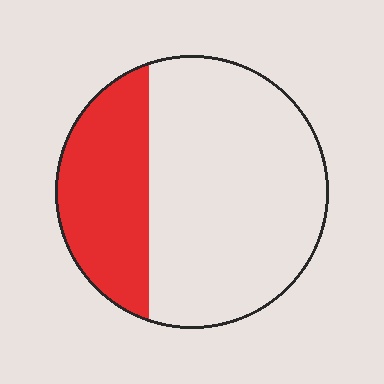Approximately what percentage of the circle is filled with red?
Approximately 30%.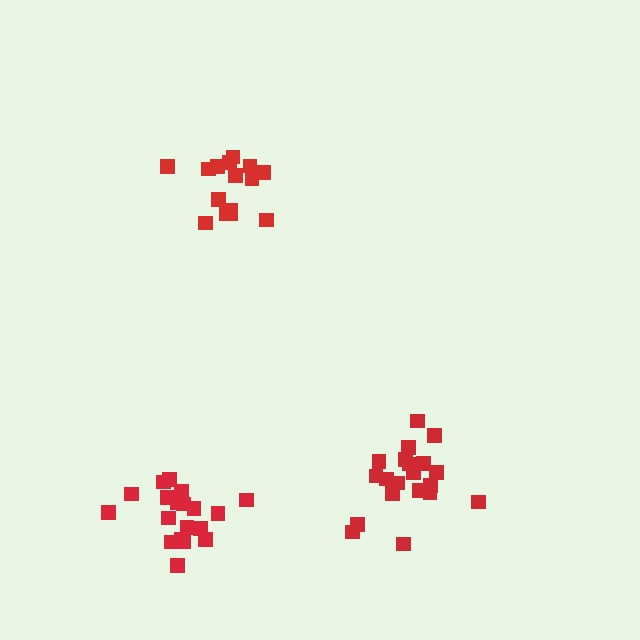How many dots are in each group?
Group 1: 16 dots, Group 2: 19 dots, Group 3: 20 dots (55 total).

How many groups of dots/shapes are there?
There are 3 groups.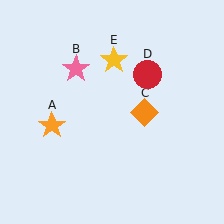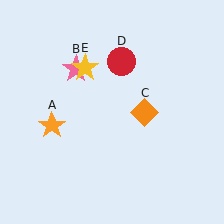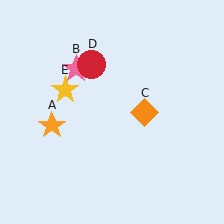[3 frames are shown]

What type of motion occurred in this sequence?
The red circle (object D), yellow star (object E) rotated counterclockwise around the center of the scene.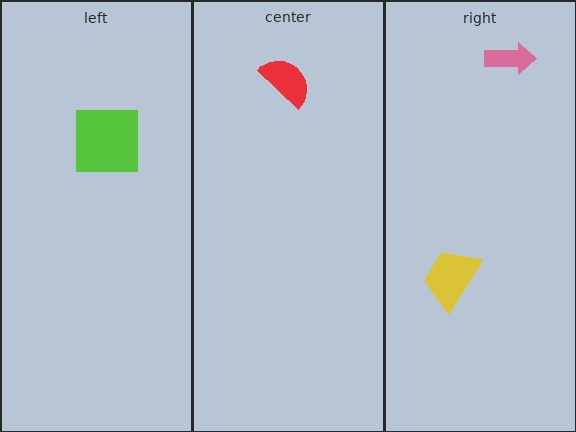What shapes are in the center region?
The red semicircle.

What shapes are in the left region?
The lime square.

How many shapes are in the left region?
1.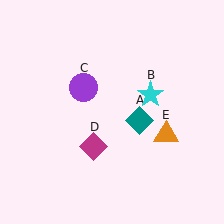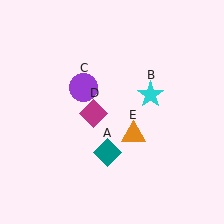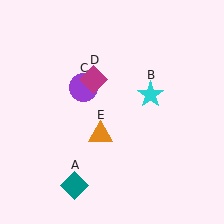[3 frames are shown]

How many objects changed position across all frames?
3 objects changed position: teal diamond (object A), magenta diamond (object D), orange triangle (object E).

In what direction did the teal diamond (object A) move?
The teal diamond (object A) moved down and to the left.